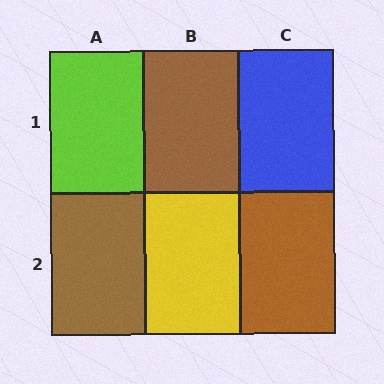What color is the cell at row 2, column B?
Yellow.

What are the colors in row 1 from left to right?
Lime, brown, blue.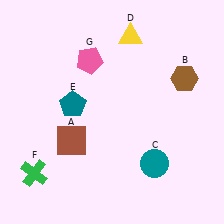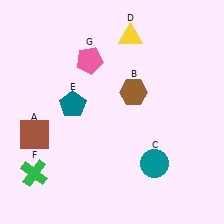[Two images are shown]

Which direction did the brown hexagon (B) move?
The brown hexagon (B) moved left.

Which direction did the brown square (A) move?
The brown square (A) moved left.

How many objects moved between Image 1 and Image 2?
2 objects moved between the two images.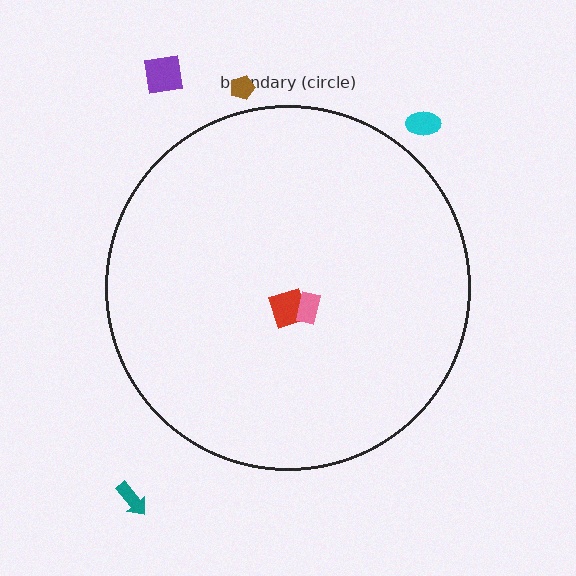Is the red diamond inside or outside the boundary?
Inside.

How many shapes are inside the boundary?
2 inside, 4 outside.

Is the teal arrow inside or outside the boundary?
Outside.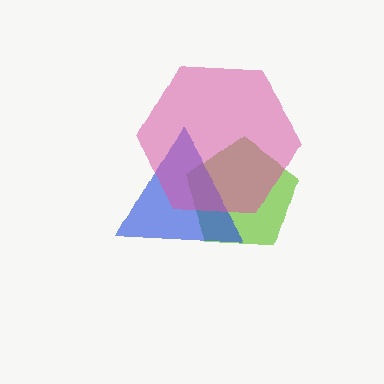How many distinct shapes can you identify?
There are 3 distinct shapes: a lime pentagon, a blue triangle, a pink hexagon.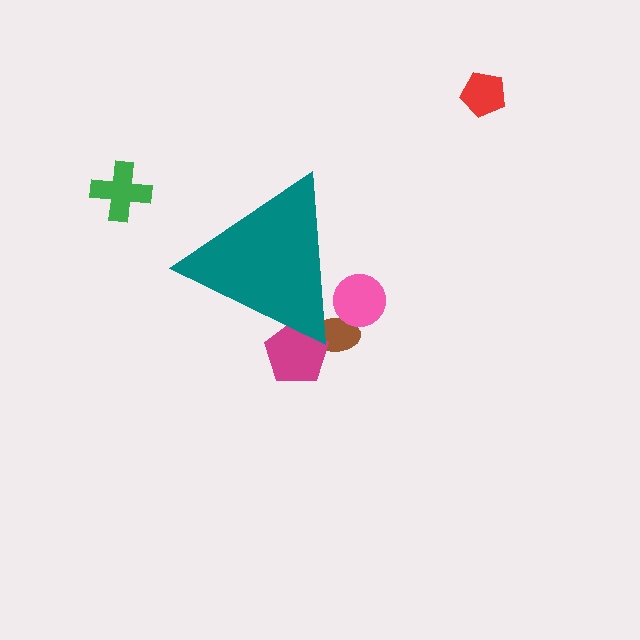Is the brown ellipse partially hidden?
Yes, the brown ellipse is partially hidden behind the teal triangle.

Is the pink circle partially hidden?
Yes, the pink circle is partially hidden behind the teal triangle.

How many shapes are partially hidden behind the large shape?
3 shapes are partially hidden.